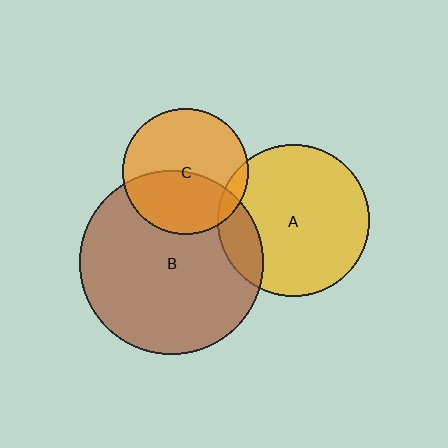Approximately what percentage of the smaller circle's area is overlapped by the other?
Approximately 10%.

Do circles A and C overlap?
Yes.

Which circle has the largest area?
Circle B (brown).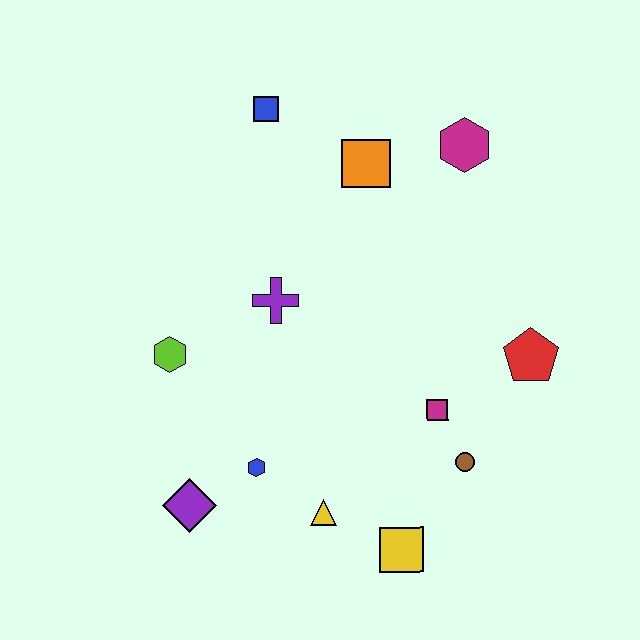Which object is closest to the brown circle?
The magenta square is closest to the brown circle.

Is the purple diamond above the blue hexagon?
No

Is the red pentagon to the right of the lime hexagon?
Yes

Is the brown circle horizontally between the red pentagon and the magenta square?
Yes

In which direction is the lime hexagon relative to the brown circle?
The lime hexagon is to the left of the brown circle.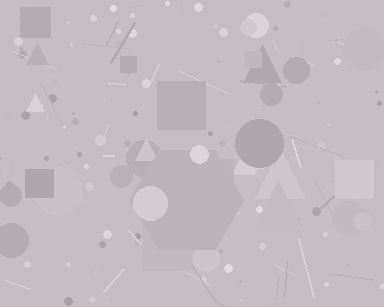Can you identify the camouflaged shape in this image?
The camouflaged shape is a hexagon.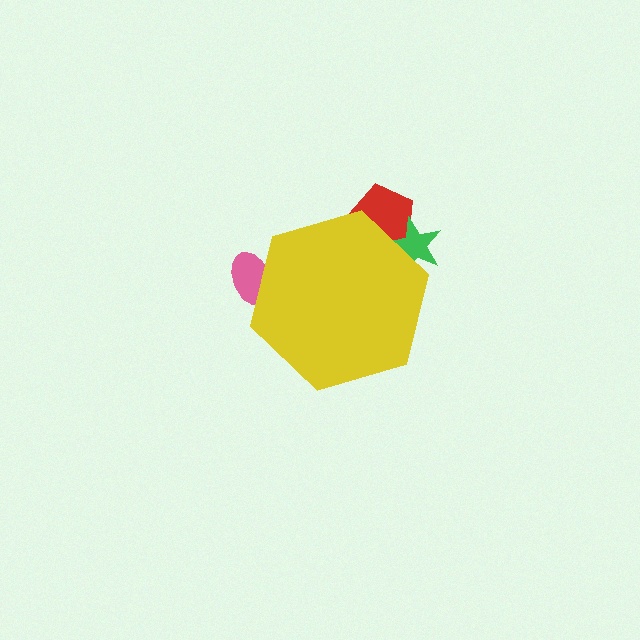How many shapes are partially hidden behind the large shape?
3 shapes are partially hidden.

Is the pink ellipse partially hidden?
Yes, the pink ellipse is partially hidden behind the yellow hexagon.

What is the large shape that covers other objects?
A yellow hexagon.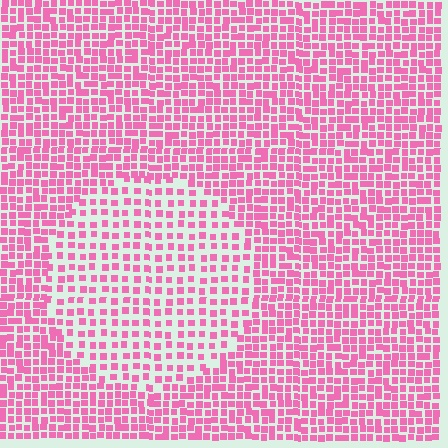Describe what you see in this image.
The image contains small pink elements arranged at two different densities. A circle-shaped region is visible where the elements are less densely packed than the surrounding area.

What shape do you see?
I see a circle.